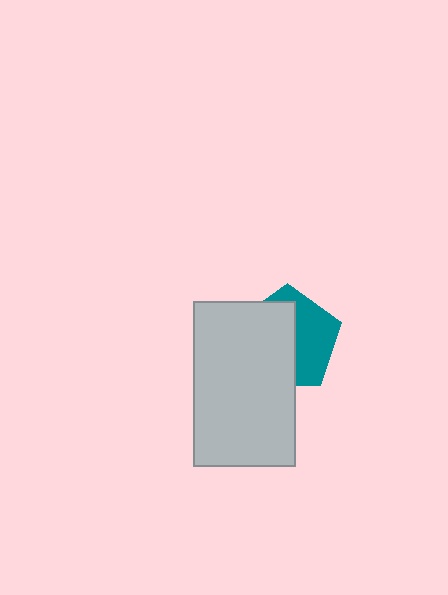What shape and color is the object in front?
The object in front is a light gray rectangle.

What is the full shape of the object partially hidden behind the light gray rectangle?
The partially hidden object is a teal pentagon.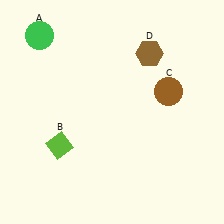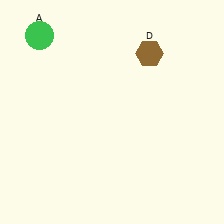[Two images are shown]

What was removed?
The brown circle (C), the lime diamond (B) were removed in Image 2.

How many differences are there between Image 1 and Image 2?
There are 2 differences between the two images.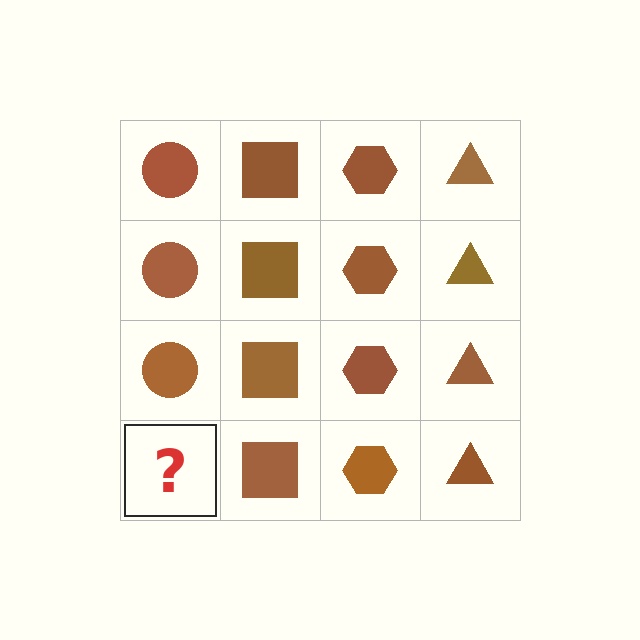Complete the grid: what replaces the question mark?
The question mark should be replaced with a brown circle.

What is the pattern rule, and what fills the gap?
The rule is that each column has a consistent shape. The gap should be filled with a brown circle.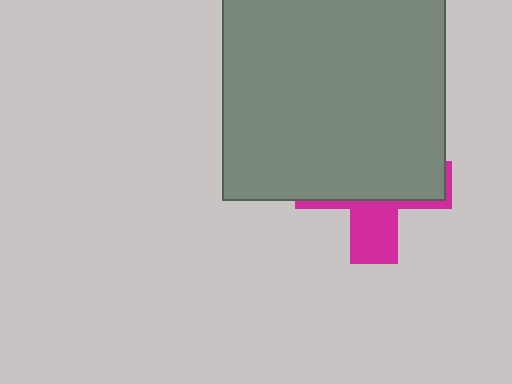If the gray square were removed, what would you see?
You would see the complete magenta cross.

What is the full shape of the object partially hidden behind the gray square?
The partially hidden object is a magenta cross.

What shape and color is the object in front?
The object in front is a gray square.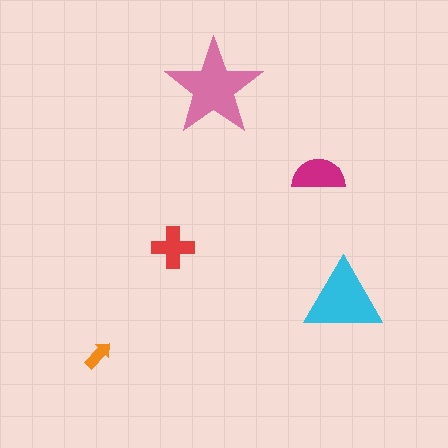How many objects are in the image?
There are 5 objects in the image.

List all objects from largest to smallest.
The pink star, the cyan triangle, the magenta semicircle, the red cross, the orange arrow.